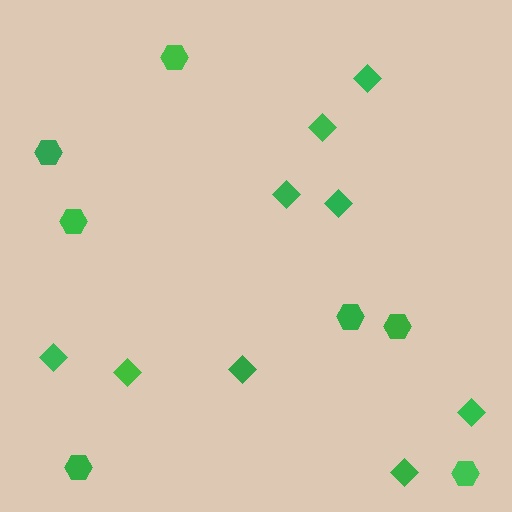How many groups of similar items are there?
There are 2 groups: one group of hexagons (7) and one group of diamonds (9).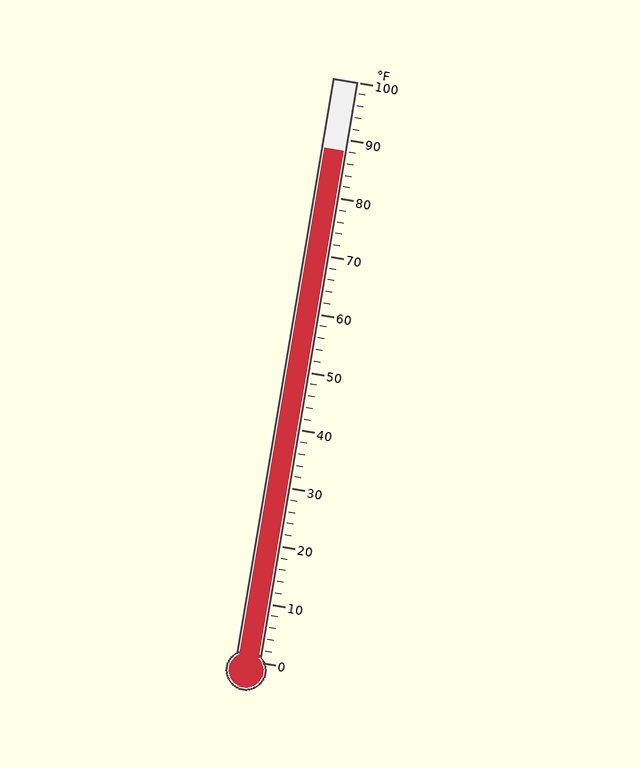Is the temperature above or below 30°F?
The temperature is above 30°F.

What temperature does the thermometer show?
The thermometer shows approximately 88°F.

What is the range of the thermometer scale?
The thermometer scale ranges from 0°F to 100°F.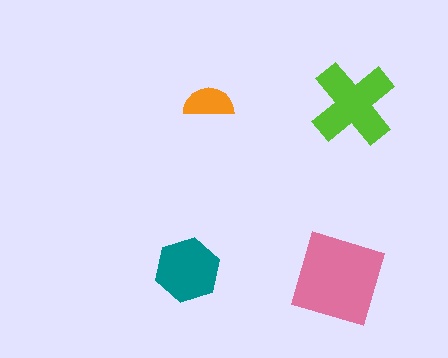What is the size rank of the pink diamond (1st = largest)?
1st.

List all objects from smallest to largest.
The orange semicircle, the teal hexagon, the lime cross, the pink diamond.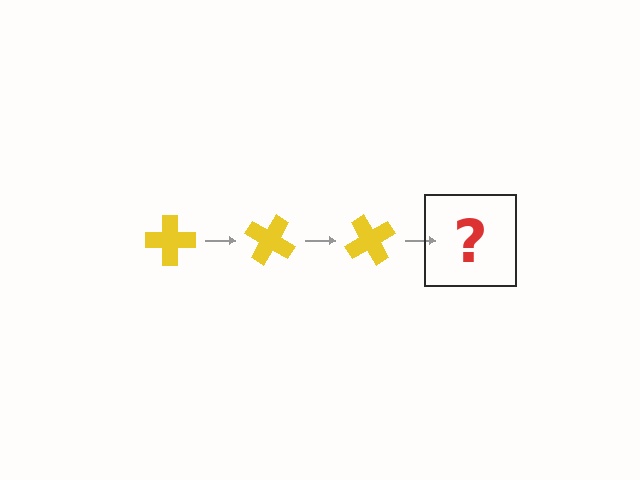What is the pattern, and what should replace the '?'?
The pattern is that the cross rotates 30 degrees each step. The '?' should be a yellow cross rotated 90 degrees.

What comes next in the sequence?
The next element should be a yellow cross rotated 90 degrees.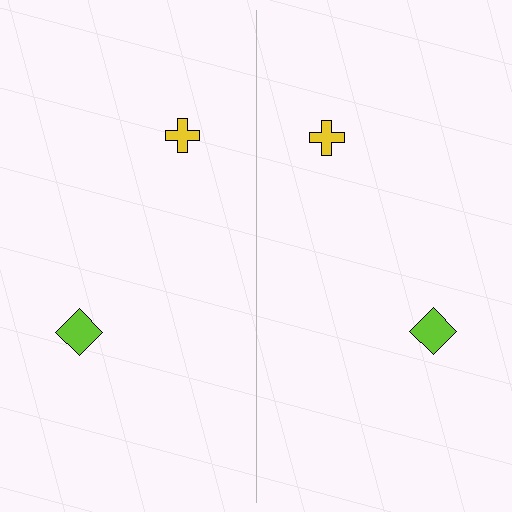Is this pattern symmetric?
Yes, this pattern has bilateral (reflection) symmetry.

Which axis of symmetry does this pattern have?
The pattern has a vertical axis of symmetry running through the center of the image.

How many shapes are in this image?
There are 4 shapes in this image.